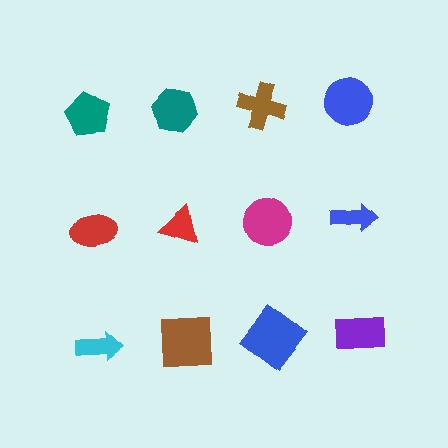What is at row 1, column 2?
A teal hexagon.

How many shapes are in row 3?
4 shapes.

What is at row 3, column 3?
A blue diamond.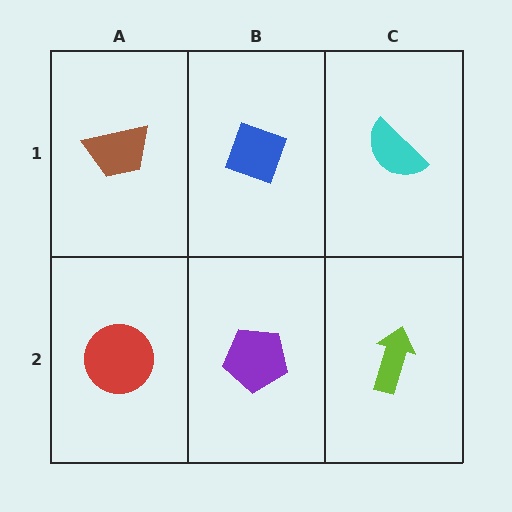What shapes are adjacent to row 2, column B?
A blue diamond (row 1, column B), a red circle (row 2, column A), a lime arrow (row 2, column C).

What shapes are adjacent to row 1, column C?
A lime arrow (row 2, column C), a blue diamond (row 1, column B).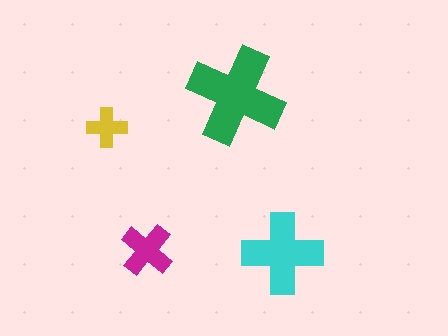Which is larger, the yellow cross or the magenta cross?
The magenta one.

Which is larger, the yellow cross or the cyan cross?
The cyan one.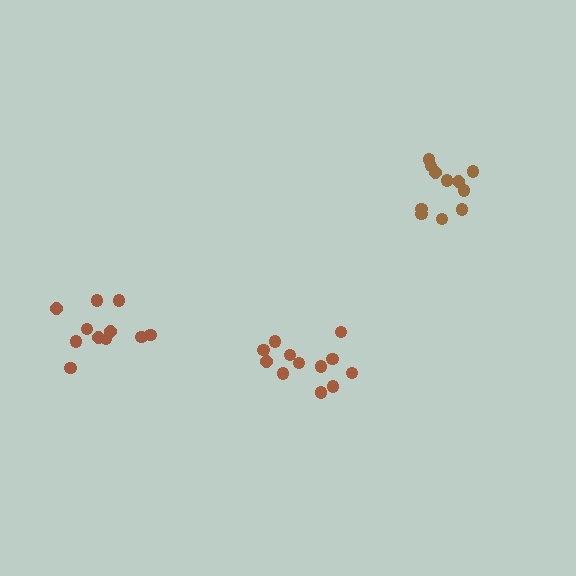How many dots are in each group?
Group 1: 12 dots, Group 2: 11 dots, Group 3: 11 dots (34 total).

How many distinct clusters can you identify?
There are 3 distinct clusters.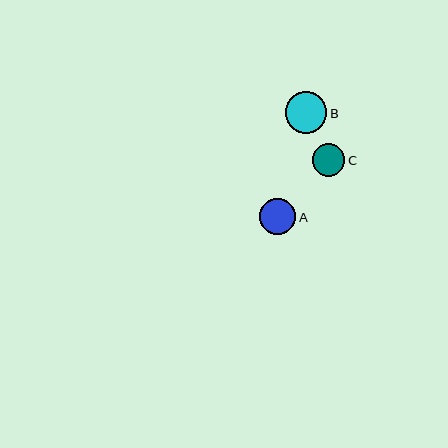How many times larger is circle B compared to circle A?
Circle B is approximately 1.1 times the size of circle A.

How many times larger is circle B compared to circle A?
Circle B is approximately 1.1 times the size of circle A.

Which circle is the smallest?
Circle C is the smallest with a size of approximately 33 pixels.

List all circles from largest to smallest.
From largest to smallest: B, A, C.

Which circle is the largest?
Circle B is the largest with a size of approximately 42 pixels.